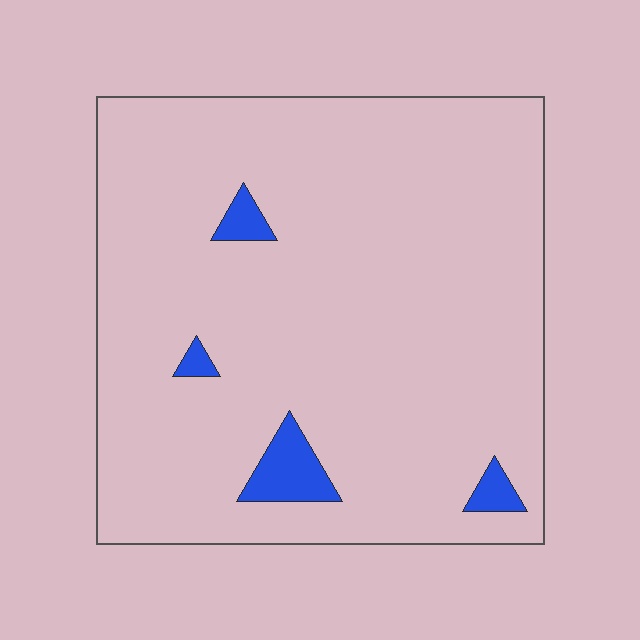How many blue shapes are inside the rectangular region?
4.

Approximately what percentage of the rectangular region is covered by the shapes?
Approximately 5%.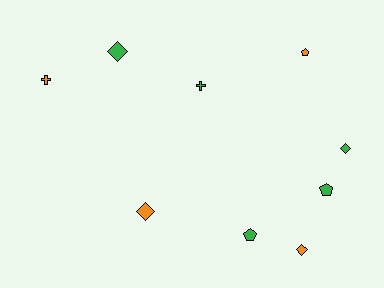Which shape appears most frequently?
Diamond, with 4 objects.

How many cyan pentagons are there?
There are no cyan pentagons.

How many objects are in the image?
There are 9 objects.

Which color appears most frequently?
Green, with 5 objects.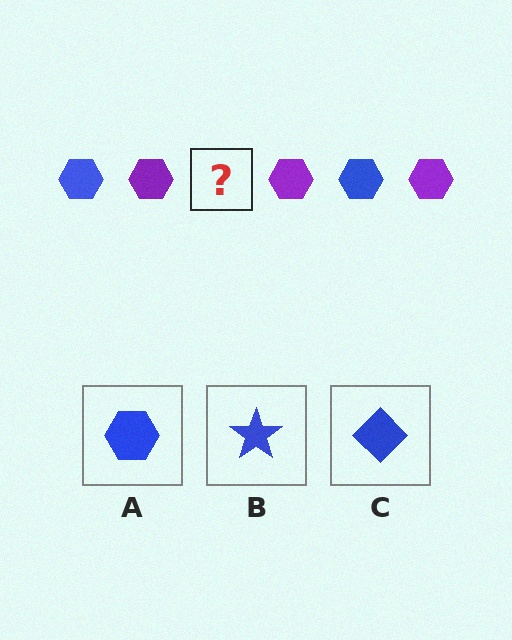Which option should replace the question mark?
Option A.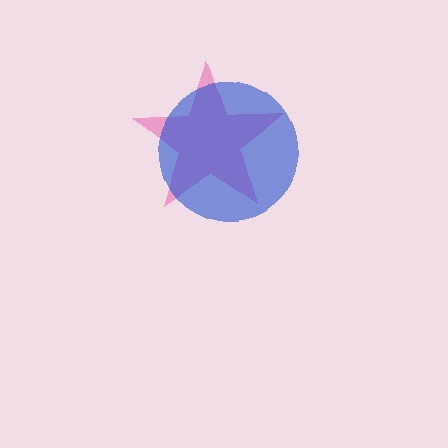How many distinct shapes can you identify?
There are 2 distinct shapes: a pink star, a blue circle.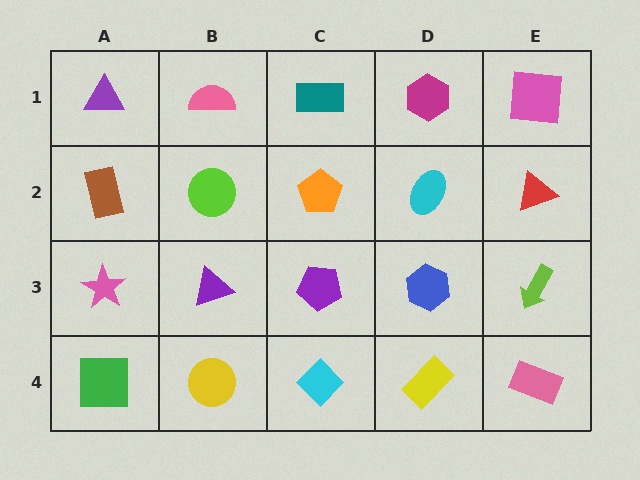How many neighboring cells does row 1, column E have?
2.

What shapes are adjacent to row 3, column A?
A brown rectangle (row 2, column A), a green square (row 4, column A), a purple triangle (row 3, column B).